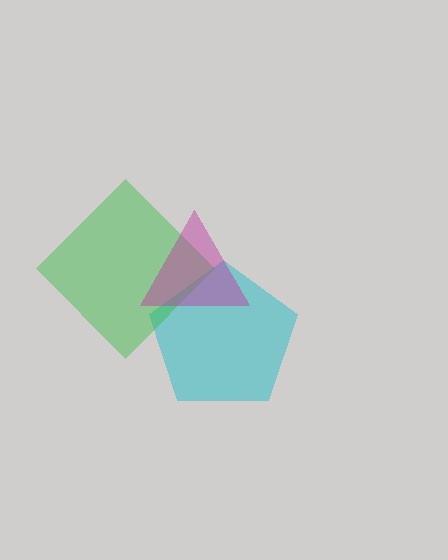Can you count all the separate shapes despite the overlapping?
Yes, there are 3 separate shapes.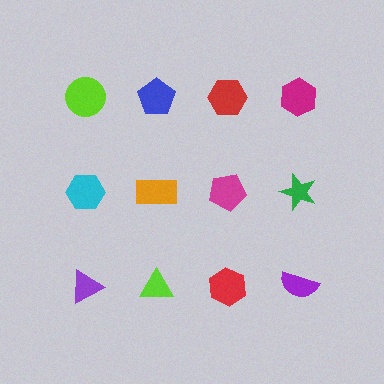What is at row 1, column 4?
A magenta hexagon.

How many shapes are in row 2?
4 shapes.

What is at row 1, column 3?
A red hexagon.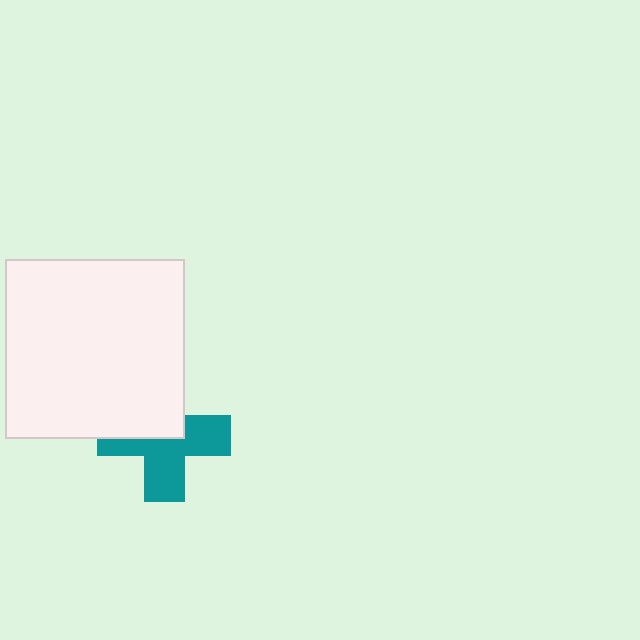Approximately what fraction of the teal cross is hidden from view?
Roughly 44% of the teal cross is hidden behind the white square.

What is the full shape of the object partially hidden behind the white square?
The partially hidden object is a teal cross.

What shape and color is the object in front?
The object in front is a white square.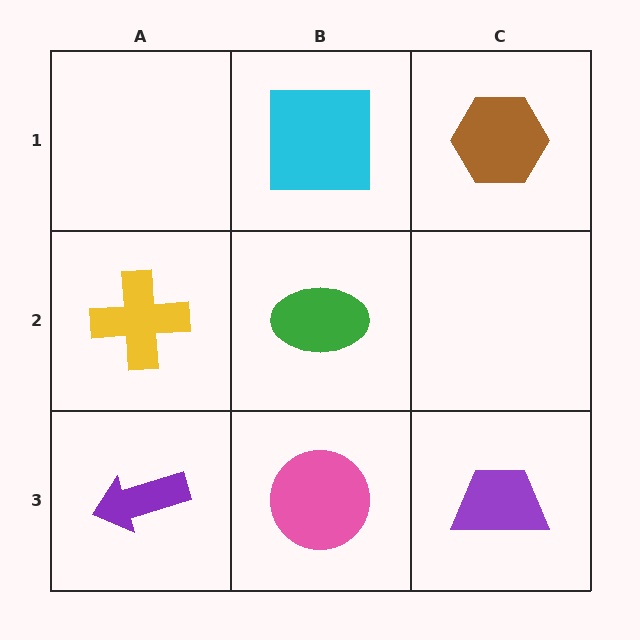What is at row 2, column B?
A green ellipse.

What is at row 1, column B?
A cyan square.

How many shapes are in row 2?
2 shapes.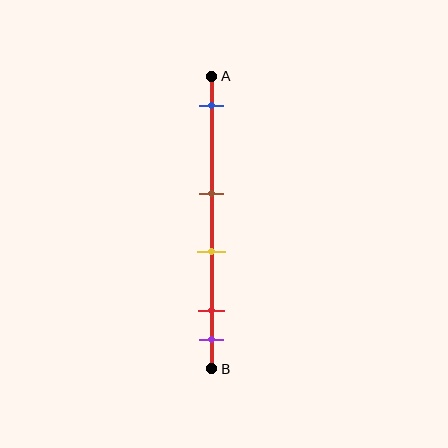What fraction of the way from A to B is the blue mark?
The blue mark is approximately 10% (0.1) of the way from A to B.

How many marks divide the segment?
There are 5 marks dividing the segment.